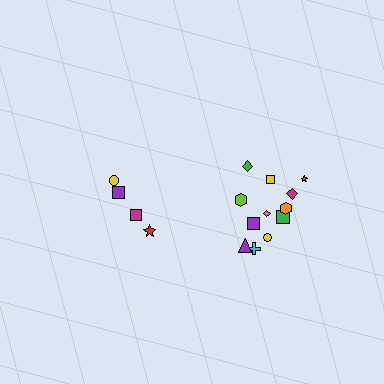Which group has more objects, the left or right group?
The right group.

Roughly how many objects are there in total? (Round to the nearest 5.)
Roughly 15 objects in total.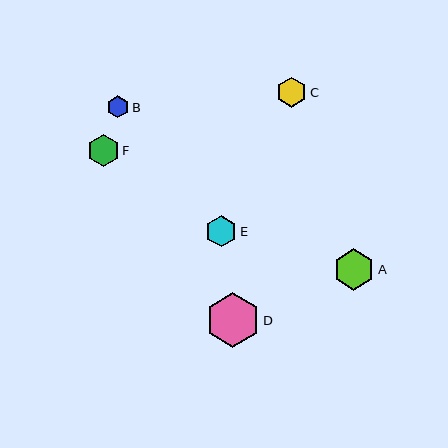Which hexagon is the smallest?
Hexagon B is the smallest with a size of approximately 22 pixels.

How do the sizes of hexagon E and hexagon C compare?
Hexagon E and hexagon C are approximately the same size.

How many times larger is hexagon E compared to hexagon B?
Hexagon E is approximately 1.4 times the size of hexagon B.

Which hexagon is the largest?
Hexagon D is the largest with a size of approximately 54 pixels.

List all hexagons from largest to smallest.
From largest to smallest: D, A, F, E, C, B.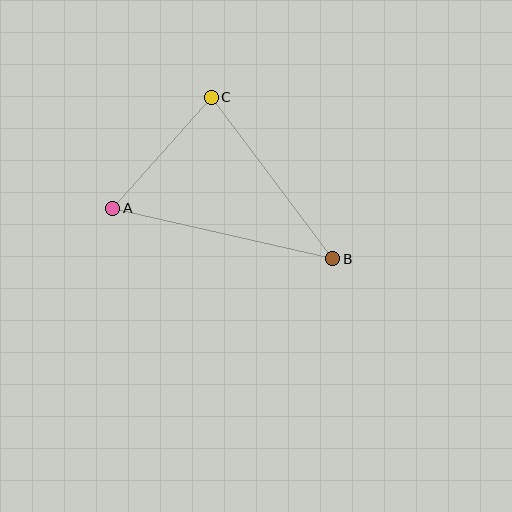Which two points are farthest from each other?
Points A and B are farthest from each other.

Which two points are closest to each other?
Points A and C are closest to each other.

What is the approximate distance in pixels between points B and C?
The distance between B and C is approximately 202 pixels.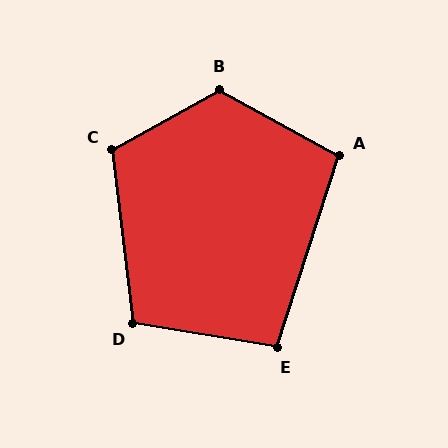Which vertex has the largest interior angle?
B, at approximately 122 degrees.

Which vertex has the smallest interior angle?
E, at approximately 98 degrees.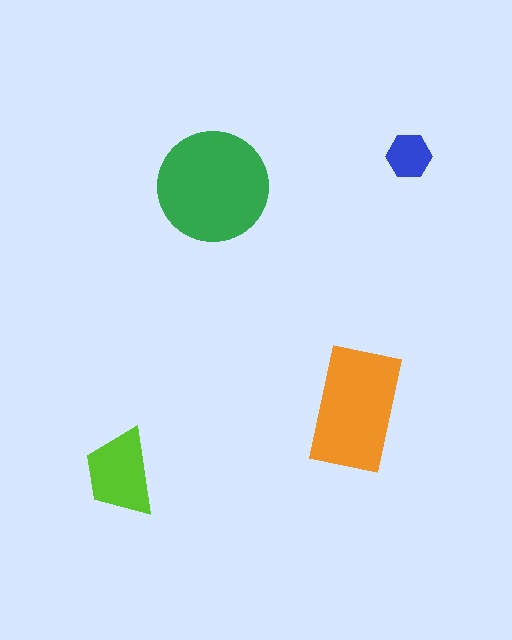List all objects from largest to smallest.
The green circle, the orange rectangle, the lime trapezoid, the blue hexagon.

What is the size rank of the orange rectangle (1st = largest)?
2nd.